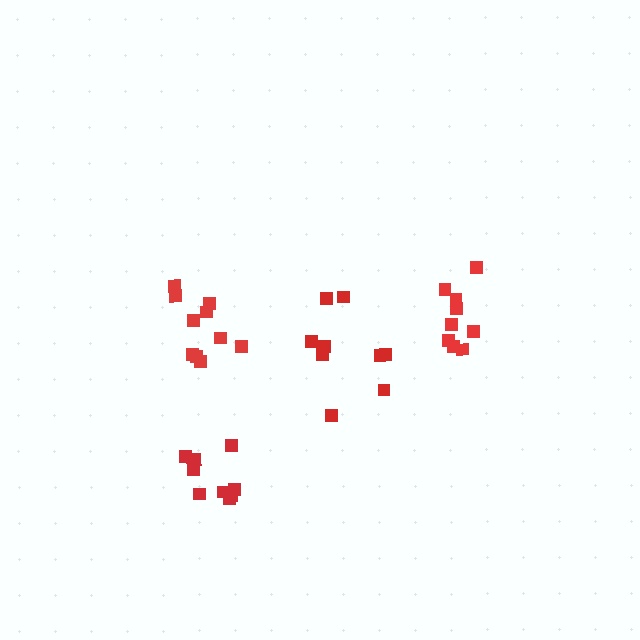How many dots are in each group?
Group 1: 9 dots, Group 2: 9 dots, Group 3: 10 dots, Group 4: 9 dots (37 total).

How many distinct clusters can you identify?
There are 4 distinct clusters.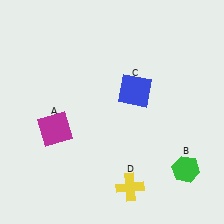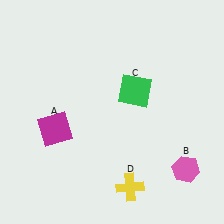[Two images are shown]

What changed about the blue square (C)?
In Image 1, C is blue. In Image 2, it changed to green.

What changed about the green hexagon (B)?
In Image 1, B is green. In Image 2, it changed to pink.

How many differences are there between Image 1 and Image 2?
There are 2 differences between the two images.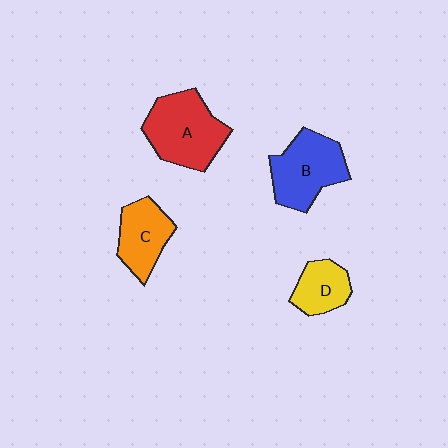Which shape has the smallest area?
Shape D (yellow).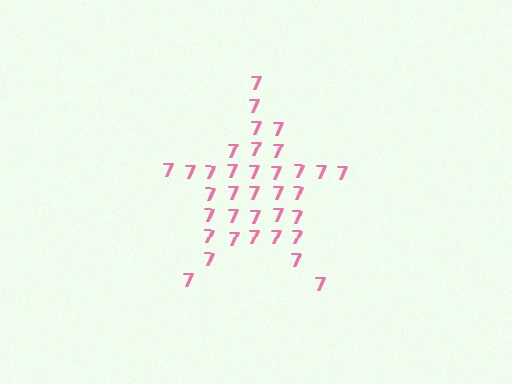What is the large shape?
The large shape is a star.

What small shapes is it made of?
It is made of small digit 7's.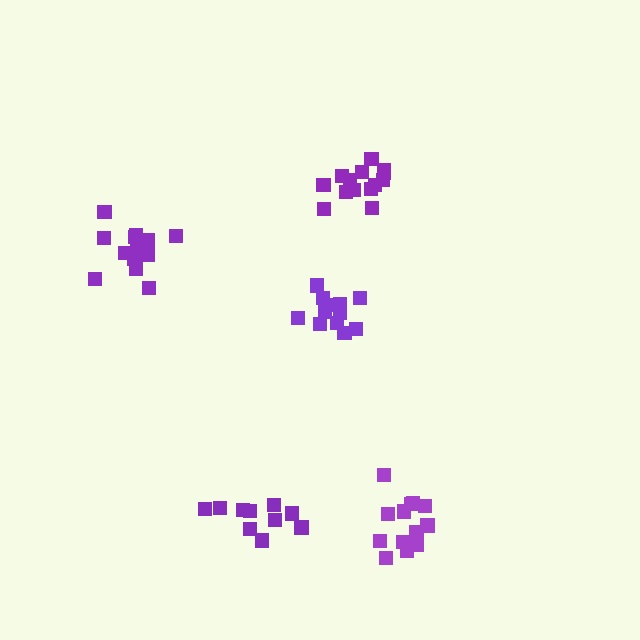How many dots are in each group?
Group 1: 14 dots, Group 2: 13 dots, Group 3: 10 dots, Group 4: 12 dots, Group 5: 14 dots (63 total).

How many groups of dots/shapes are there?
There are 5 groups.